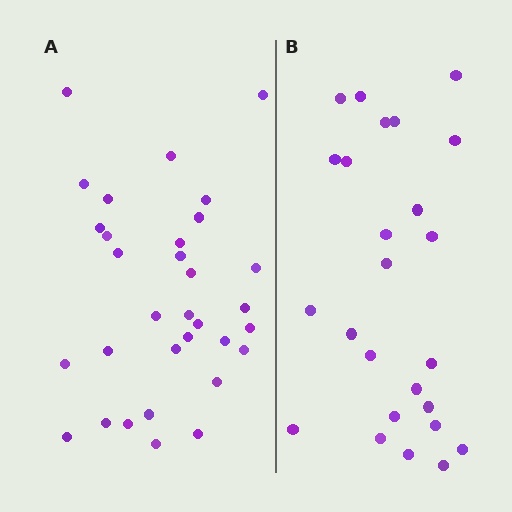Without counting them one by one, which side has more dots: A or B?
Region A (the left region) has more dots.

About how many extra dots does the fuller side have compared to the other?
Region A has roughly 8 or so more dots than region B.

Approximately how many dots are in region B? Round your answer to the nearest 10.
About 20 dots. (The exact count is 25, which rounds to 20.)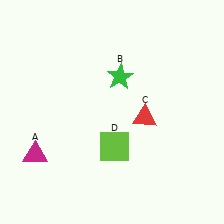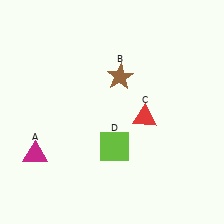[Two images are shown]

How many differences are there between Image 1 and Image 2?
There is 1 difference between the two images.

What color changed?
The star (B) changed from green in Image 1 to brown in Image 2.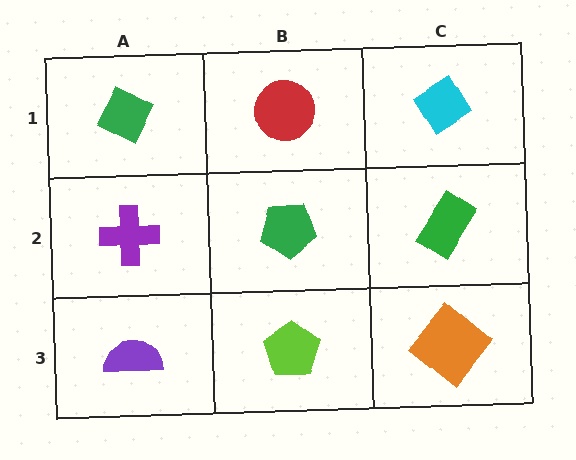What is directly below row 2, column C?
An orange diamond.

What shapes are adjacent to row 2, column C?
A cyan diamond (row 1, column C), an orange diamond (row 3, column C), a green pentagon (row 2, column B).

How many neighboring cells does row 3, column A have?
2.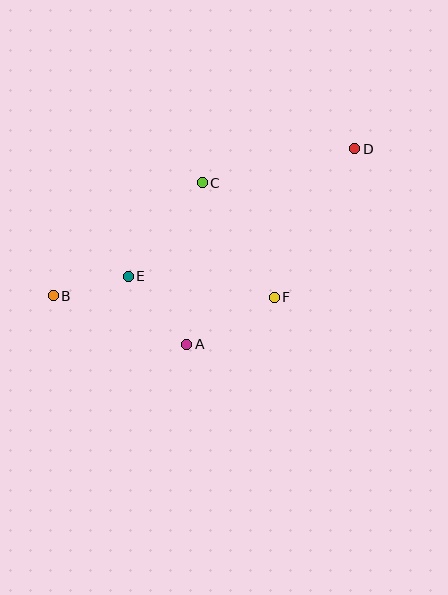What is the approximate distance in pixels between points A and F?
The distance between A and F is approximately 99 pixels.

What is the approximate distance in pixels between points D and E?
The distance between D and E is approximately 260 pixels.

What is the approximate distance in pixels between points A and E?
The distance between A and E is approximately 90 pixels.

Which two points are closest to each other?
Points B and E are closest to each other.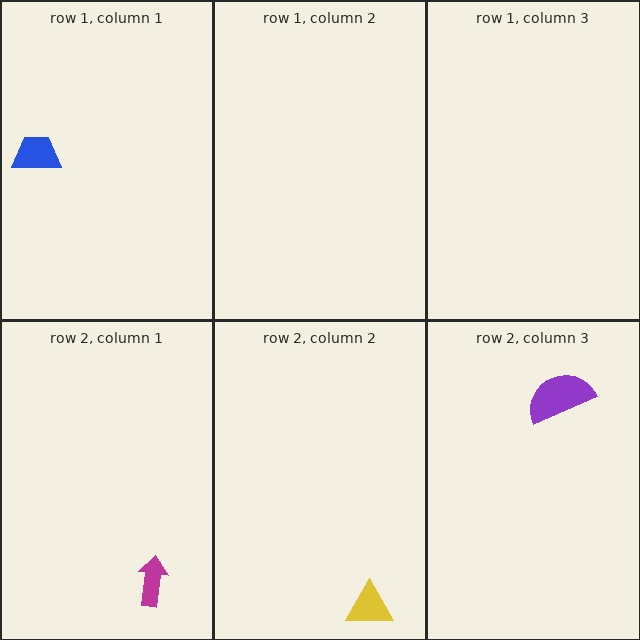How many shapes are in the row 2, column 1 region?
1.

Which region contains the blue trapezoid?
The row 1, column 1 region.